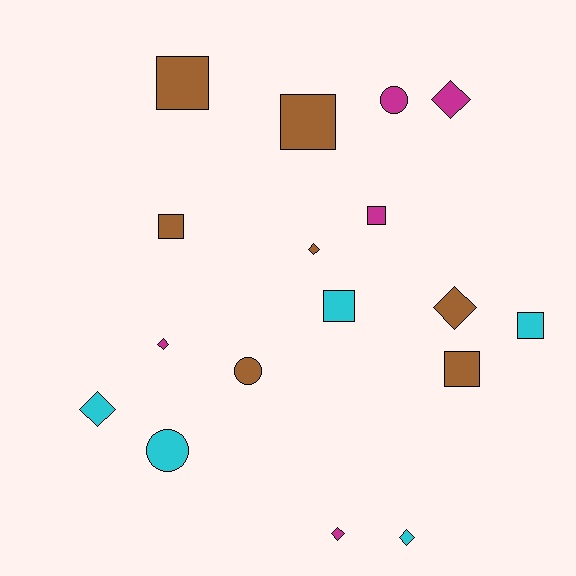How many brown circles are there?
There is 1 brown circle.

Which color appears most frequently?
Brown, with 7 objects.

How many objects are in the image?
There are 17 objects.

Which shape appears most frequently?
Diamond, with 7 objects.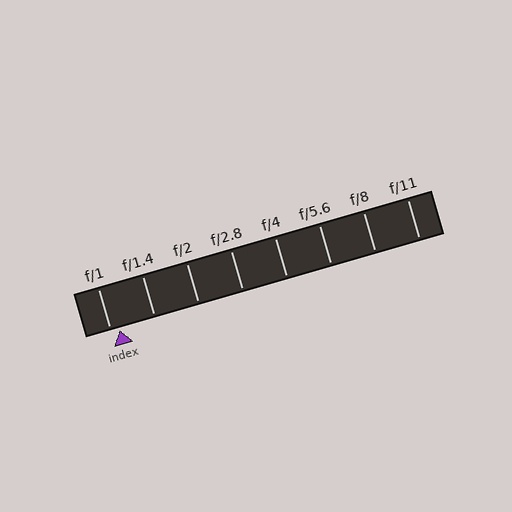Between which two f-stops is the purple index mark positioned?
The index mark is between f/1 and f/1.4.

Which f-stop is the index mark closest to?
The index mark is closest to f/1.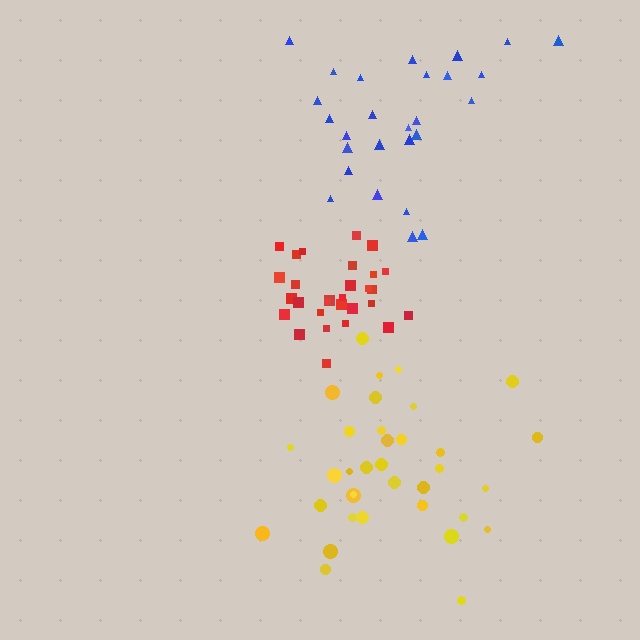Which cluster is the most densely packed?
Red.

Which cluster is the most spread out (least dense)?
Blue.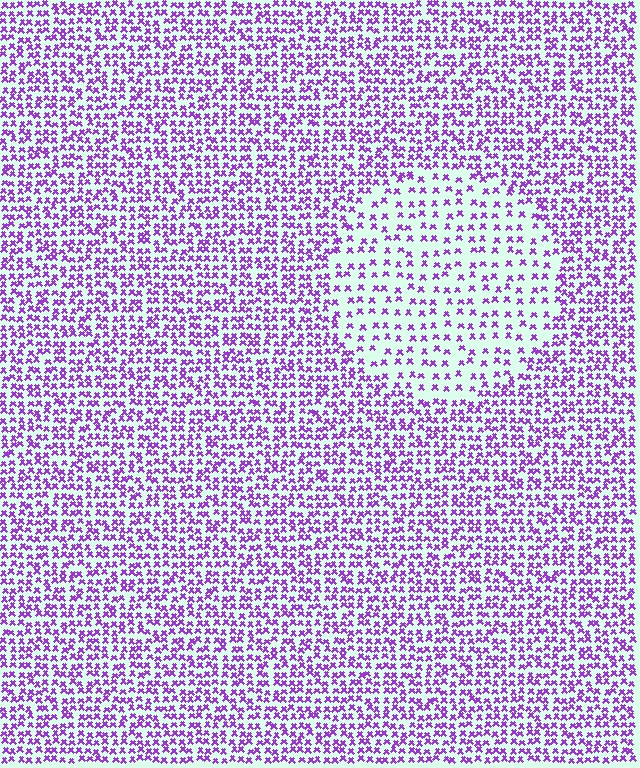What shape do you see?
I see a circle.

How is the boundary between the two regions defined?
The boundary is defined by a change in element density (approximately 2.1x ratio). All elements are the same color, size, and shape.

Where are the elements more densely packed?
The elements are more densely packed outside the circle boundary.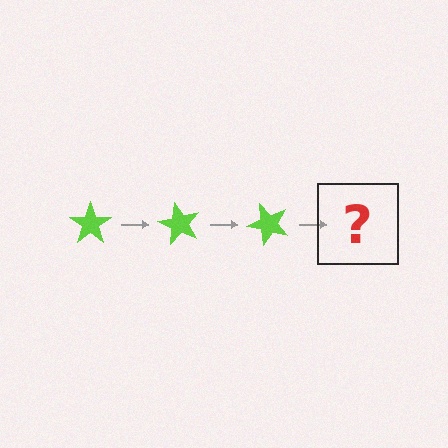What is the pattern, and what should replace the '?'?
The pattern is that the star rotates 60 degrees each step. The '?' should be a lime star rotated 180 degrees.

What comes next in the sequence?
The next element should be a lime star rotated 180 degrees.